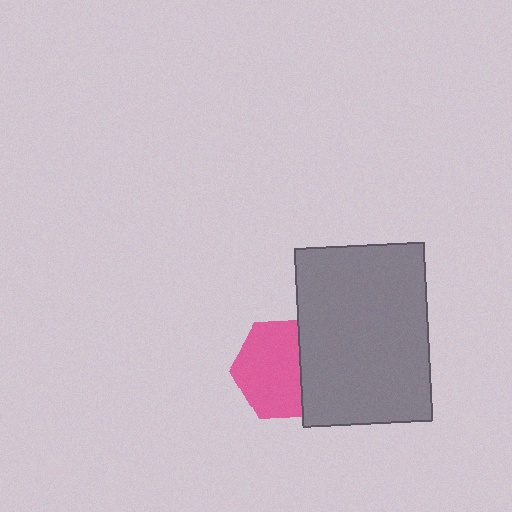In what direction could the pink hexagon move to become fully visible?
The pink hexagon could move left. That would shift it out from behind the gray rectangle entirely.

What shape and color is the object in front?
The object in front is a gray rectangle.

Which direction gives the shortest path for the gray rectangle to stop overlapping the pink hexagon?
Moving right gives the shortest separation.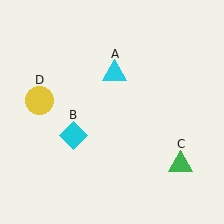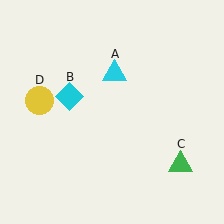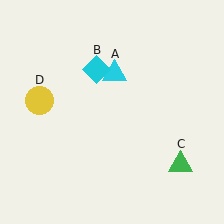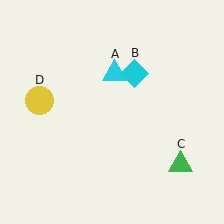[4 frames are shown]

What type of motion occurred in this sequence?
The cyan diamond (object B) rotated clockwise around the center of the scene.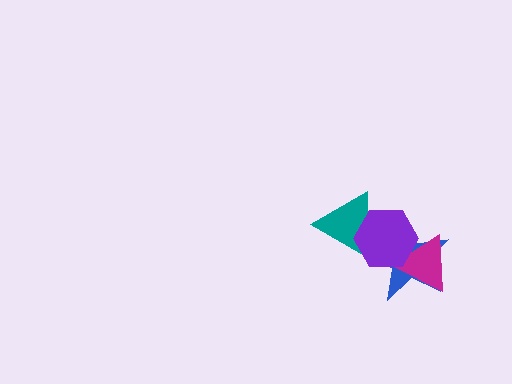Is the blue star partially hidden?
Yes, it is partially covered by another shape.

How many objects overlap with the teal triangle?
2 objects overlap with the teal triangle.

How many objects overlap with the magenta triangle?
2 objects overlap with the magenta triangle.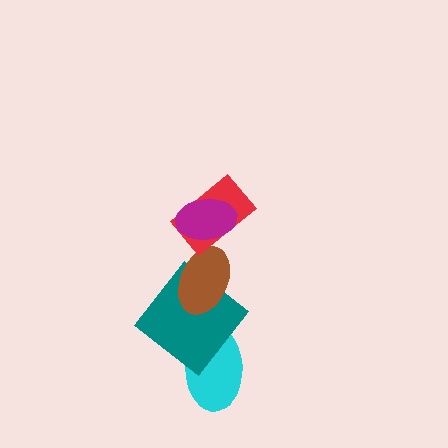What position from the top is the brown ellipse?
The brown ellipse is 3rd from the top.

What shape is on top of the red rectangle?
The magenta ellipse is on top of the red rectangle.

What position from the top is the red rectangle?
The red rectangle is 2nd from the top.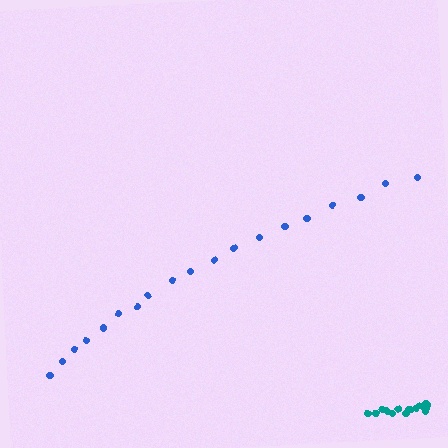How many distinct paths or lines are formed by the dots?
There are 2 distinct paths.